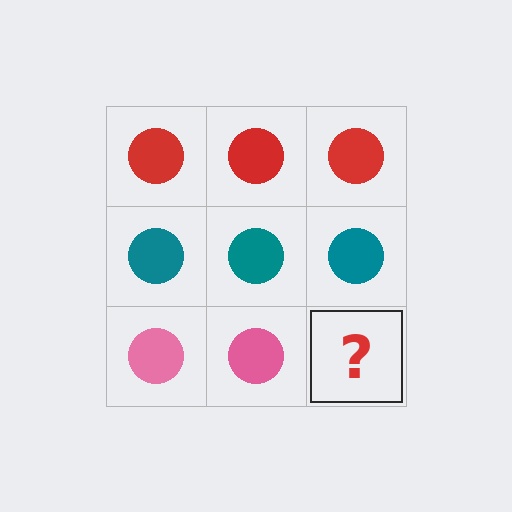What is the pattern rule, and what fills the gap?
The rule is that each row has a consistent color. The gap should be filled with a pink circle.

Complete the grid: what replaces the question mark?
The question mark should be replaced with a pink circle.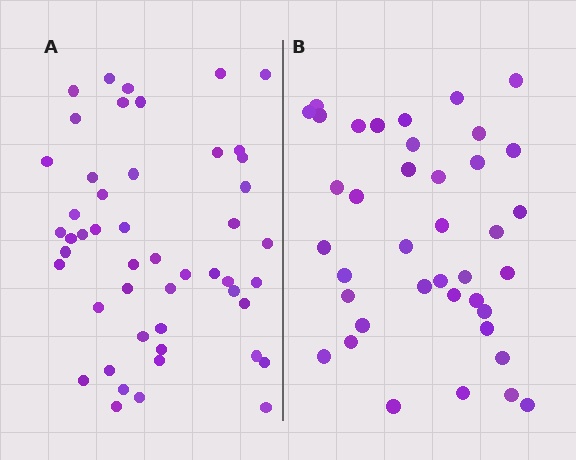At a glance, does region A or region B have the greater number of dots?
Region A (the left region) has more dots.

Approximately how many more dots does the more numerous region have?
Region A has roughly 10 or so more dots than region B.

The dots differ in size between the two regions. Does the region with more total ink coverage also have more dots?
No. Region B has more total ink coverage because its dots are larger, but region A actually contains more individual dots. Total area can be misleading — the number of items is what matters here.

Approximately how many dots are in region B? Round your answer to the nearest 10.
About 40 dots. (The exact count is 39, which rounds to 40.)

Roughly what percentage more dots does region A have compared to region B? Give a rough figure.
About 25% more.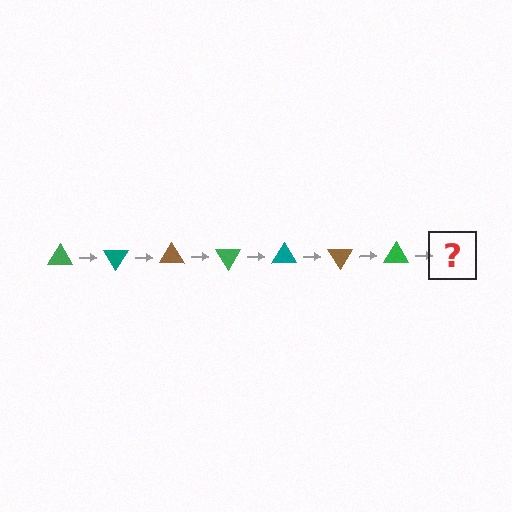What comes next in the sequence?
The next element should be a teal triangle, rotated 420 degrees from the start.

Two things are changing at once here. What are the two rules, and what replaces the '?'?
The two rules are that it rotates 60 degrees each step and the color cycles through green, teal, and brown. The '?' should be a teal triangle, rotated 420 degrees from the start.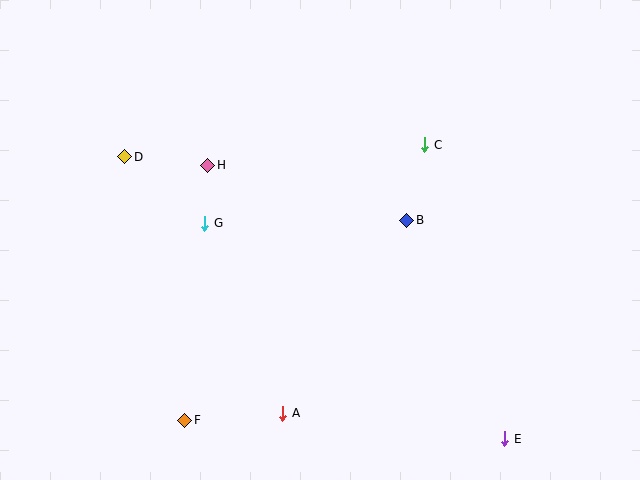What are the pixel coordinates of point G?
Point G is at (205, 223).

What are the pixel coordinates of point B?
Point B is at (407, 220).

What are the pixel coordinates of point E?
Point E is at (505, 439).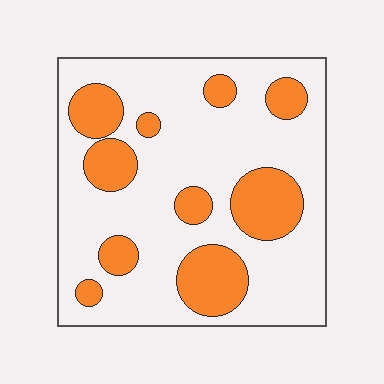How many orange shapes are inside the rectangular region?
10.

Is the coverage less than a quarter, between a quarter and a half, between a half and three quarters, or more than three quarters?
Between a quarter and a half.